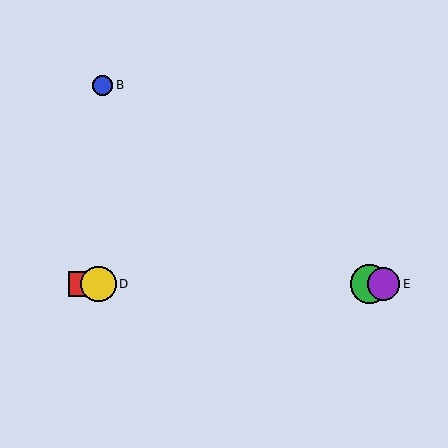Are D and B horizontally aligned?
No, D is at y≈284 and B is at y≈85.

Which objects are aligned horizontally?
Objects A, C, D, E are aligned horizontally.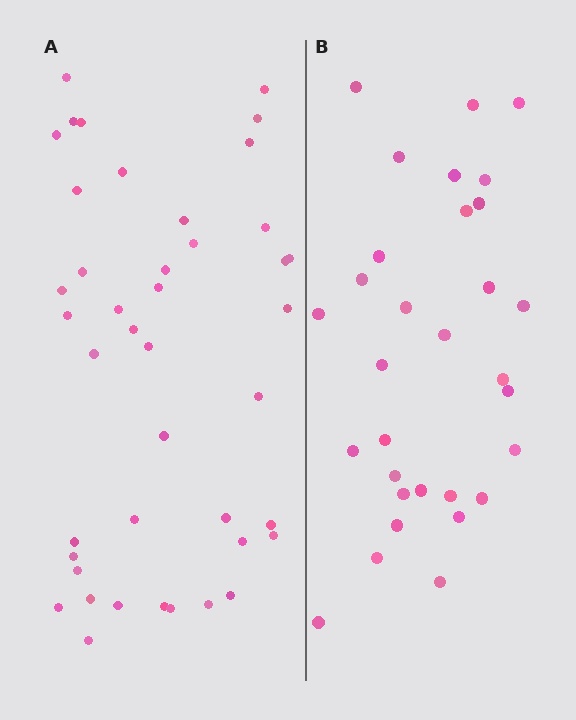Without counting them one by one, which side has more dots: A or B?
Region A (the left region) has more dots.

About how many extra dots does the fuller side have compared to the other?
Region A has roughly 12 or so more dots than region B.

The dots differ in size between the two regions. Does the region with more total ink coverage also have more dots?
No. Region B has more total ink coverage because its dots are larger, but region A actually contains more individual dots. Total area can be misleading — the number of items is what matters here.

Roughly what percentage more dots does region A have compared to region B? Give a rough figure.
About 35% more.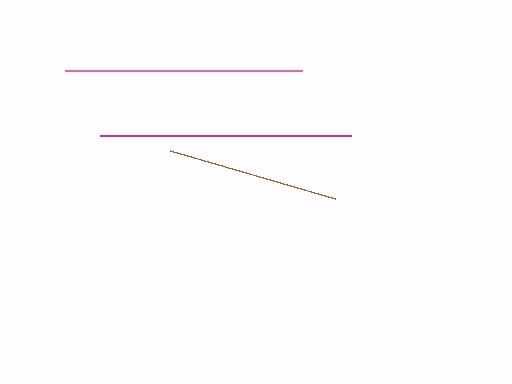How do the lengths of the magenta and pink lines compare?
The magenta and pink lines are approximately the same length.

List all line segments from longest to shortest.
From longest to shortest: magenta, pink, brown.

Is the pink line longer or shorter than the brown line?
The pink line is longer than the brown line.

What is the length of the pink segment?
The pink segment is approximately 237 pixels long.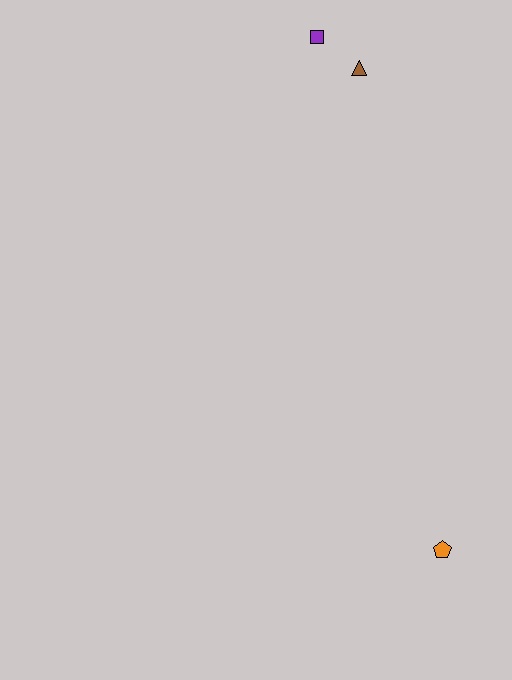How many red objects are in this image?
There are no red objects.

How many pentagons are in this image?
There is 1 pentagon.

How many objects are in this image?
There are 3 objects.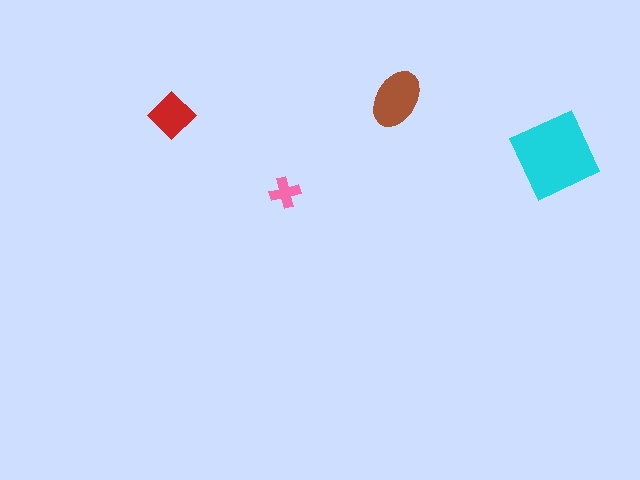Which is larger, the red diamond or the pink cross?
The red diamond.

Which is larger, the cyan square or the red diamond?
The cyan square.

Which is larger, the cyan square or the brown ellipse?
The cyan square.